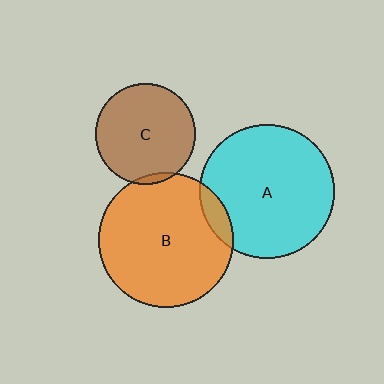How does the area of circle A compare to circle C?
Approximately 1.8 times.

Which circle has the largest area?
Circle B (orange).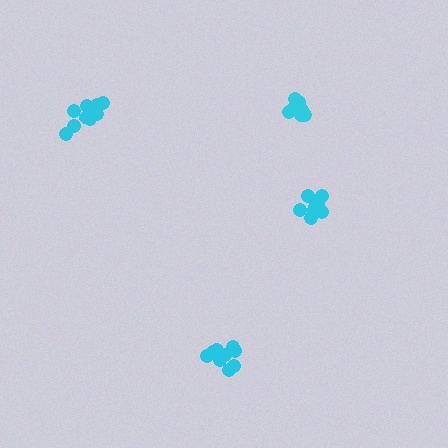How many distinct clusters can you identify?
There are 4 distinct clusters.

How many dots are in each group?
Group 1: 10 dots, Group 2: 8 dots, Group 3: 7 dots, Group 4: 12 dots (37 total).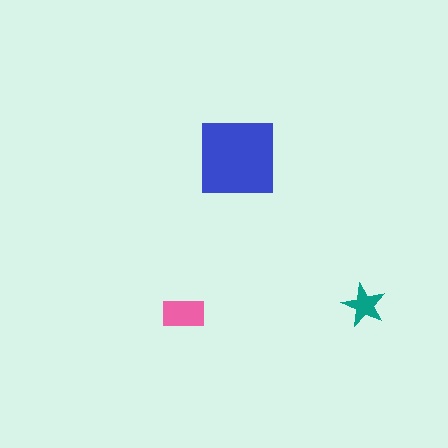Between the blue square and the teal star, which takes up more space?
The blue square.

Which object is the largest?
The blue square.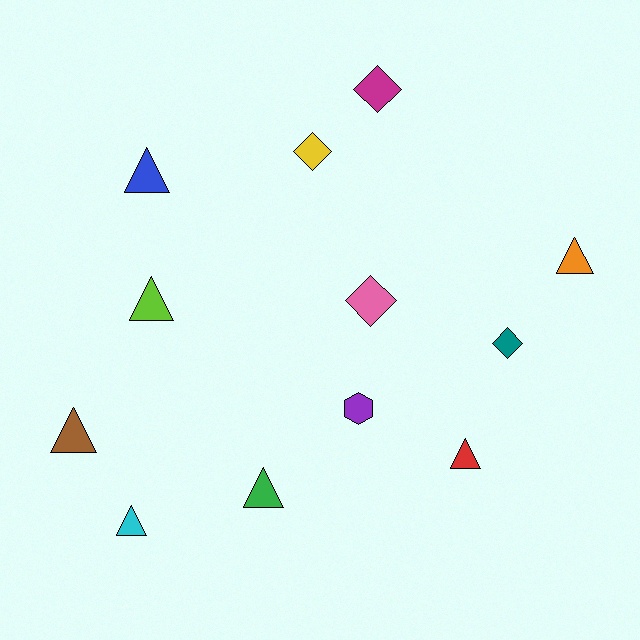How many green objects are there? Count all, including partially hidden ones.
There is 1 green object.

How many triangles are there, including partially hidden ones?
There are 7 triangles.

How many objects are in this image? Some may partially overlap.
There are 12 objects.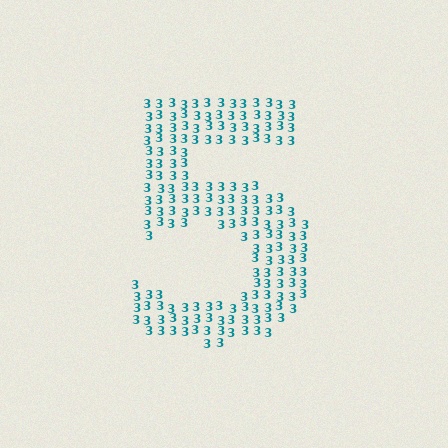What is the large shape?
The large shape is the digit 5.